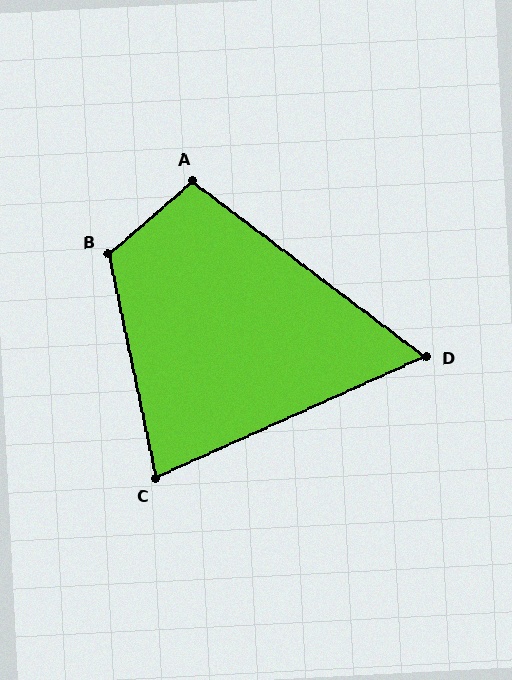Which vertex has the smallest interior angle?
D, at approximately 61 degrees.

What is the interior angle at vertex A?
Approximately 102 degrees (obtuse).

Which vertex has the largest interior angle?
B, at approximately 119 degrees.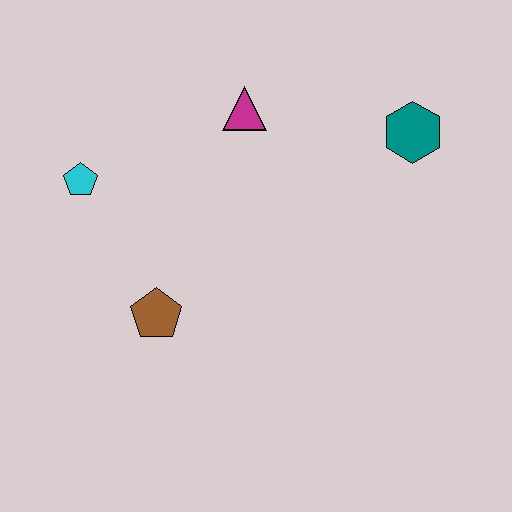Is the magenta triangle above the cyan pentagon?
Yes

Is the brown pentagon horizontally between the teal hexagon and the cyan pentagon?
Yes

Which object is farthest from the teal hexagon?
The cyan pentagon is farthest from the teal hexagon.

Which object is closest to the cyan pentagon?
The brown pentagon is closest to the cyan pentagon.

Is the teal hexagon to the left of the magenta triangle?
No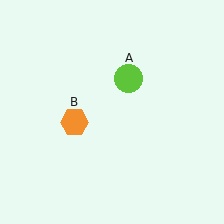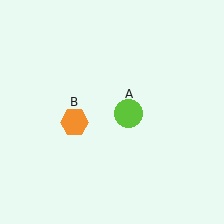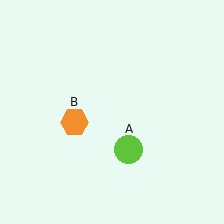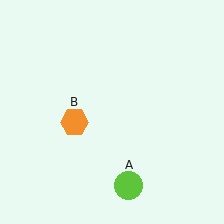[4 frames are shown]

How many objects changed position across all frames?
1 object changed position: lime circle (object A).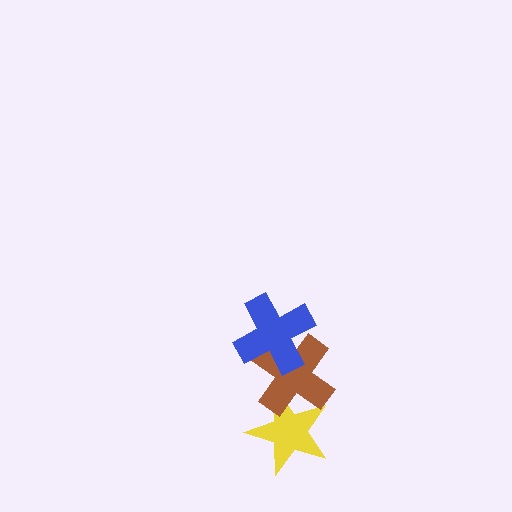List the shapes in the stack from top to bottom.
From top to bottom: the blue cross, the brown cross, the yellow star.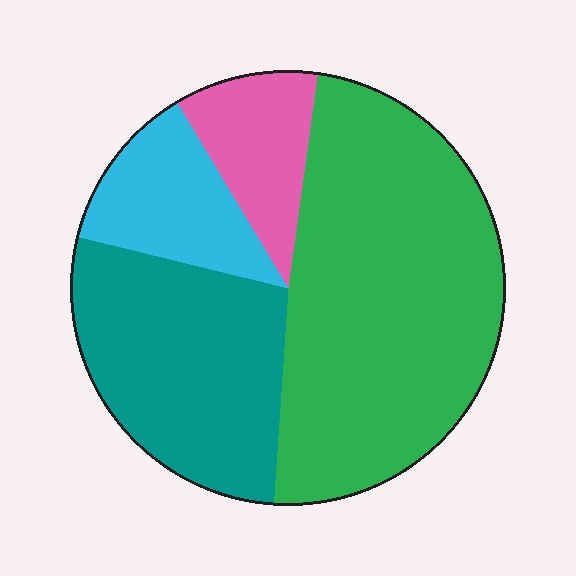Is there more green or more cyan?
Green.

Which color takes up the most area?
Green, at roughly 50%.